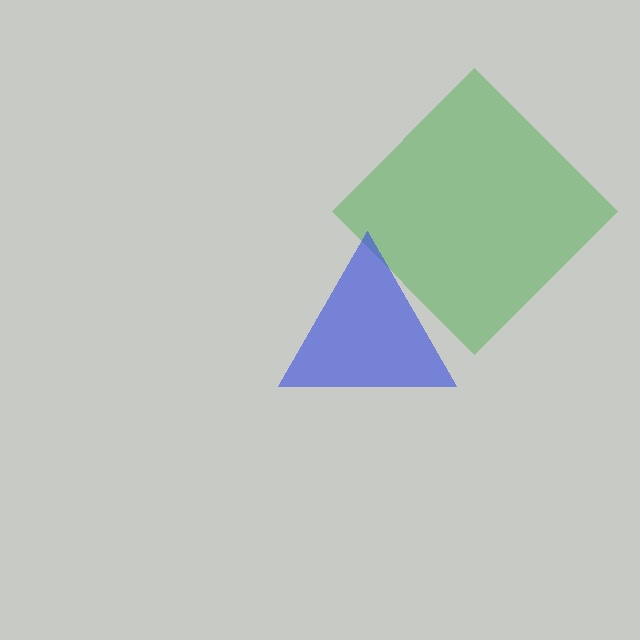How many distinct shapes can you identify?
There are 2 distinct shapes: a green diamond, a blue triangle.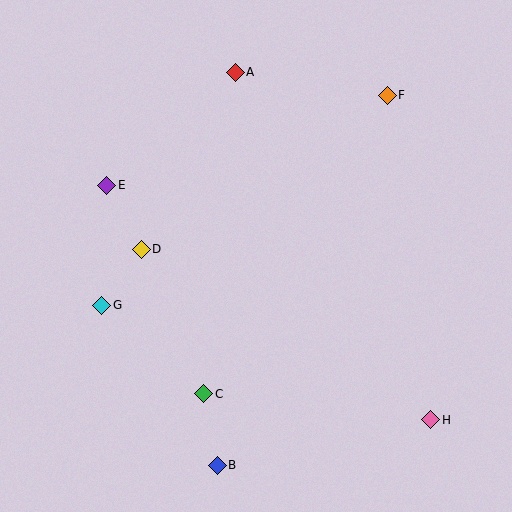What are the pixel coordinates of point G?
Point G is at (102, 305).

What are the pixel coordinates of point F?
Point F is at (387, 95).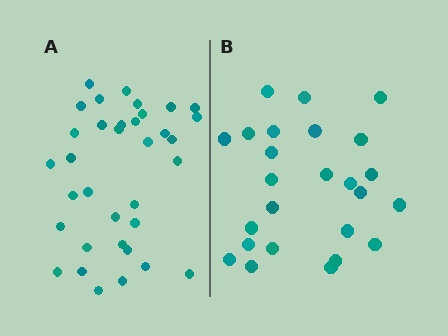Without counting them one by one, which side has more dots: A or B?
Region A (the left region) has more dots.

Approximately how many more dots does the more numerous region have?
Region A has roughly 10 or so more dots than region B.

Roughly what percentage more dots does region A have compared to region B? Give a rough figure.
About 40% more.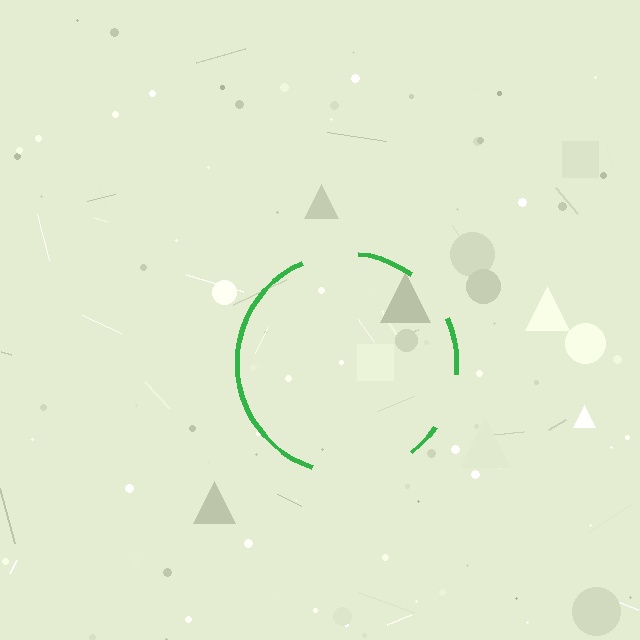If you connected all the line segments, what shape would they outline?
They would outline a circle.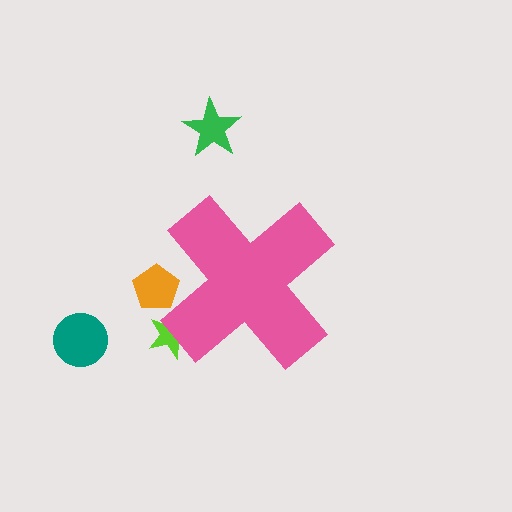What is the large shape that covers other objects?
A pink cross.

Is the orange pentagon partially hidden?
Yes, the orange pentagon is partially hidden behind the pink cross.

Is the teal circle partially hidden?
No, the teal circle is fully visible.